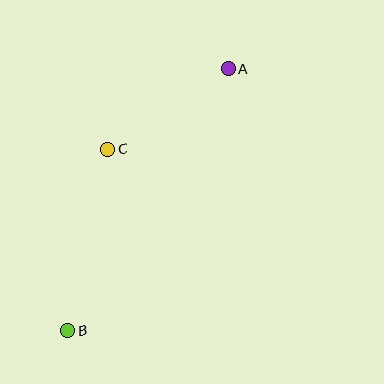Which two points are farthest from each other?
Points A and B are farthest from each other.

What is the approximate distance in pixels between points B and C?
The distance between B and C is approximately 186 pixels.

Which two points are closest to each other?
Points A and C are closest to each other.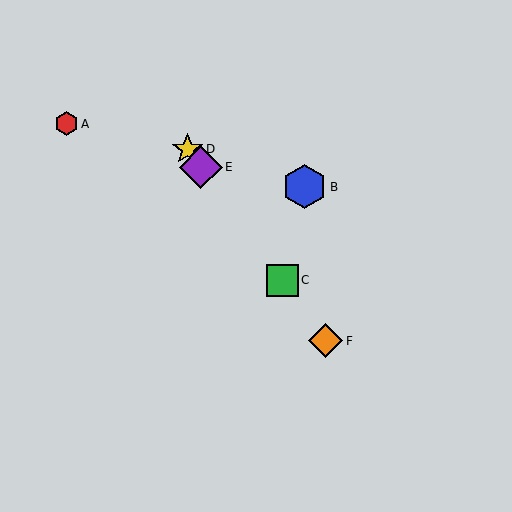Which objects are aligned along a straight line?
Objects C, D, E, F are aligned along a straight line.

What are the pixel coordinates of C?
Object C is at (282, 280).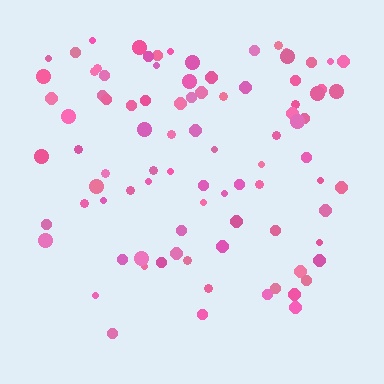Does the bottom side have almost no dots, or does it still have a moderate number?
Still a moderate number, just noticeably fewer than the top.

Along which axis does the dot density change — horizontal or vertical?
Vertical.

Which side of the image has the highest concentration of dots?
The top.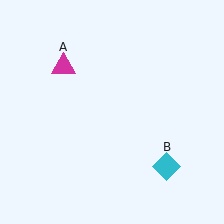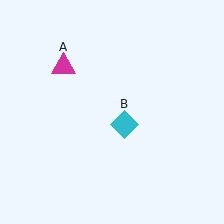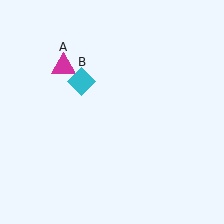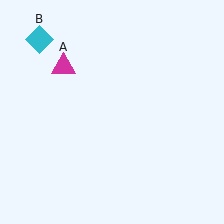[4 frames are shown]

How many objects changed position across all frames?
1 object changed position: cyan diamond (object B).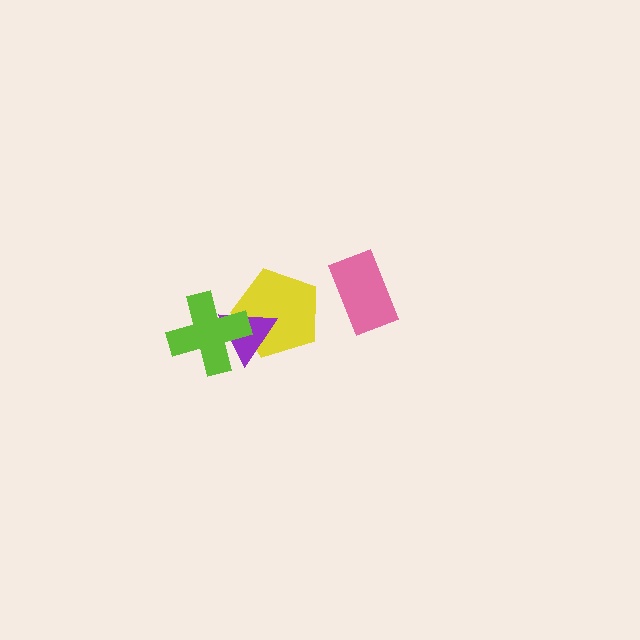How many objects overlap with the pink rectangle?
0 objects overlap with the pink rectangle.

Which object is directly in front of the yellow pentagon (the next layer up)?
The purple triangle is directly in front of the yellow pentagon.